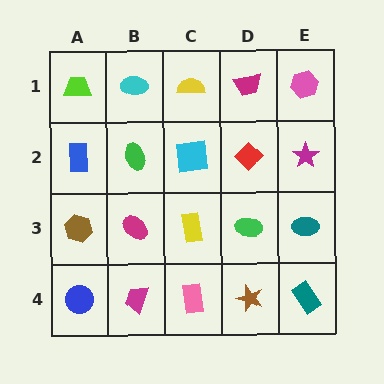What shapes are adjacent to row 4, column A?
A brown hexagon (row 3, column A), a magenta trapezoid (row 4, column B).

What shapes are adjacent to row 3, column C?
A cyan square (row 2, column C), a pink rectangle (row 4, column C), a magenta ellipse (row 3, column B), a green ellipse (row 3, column D).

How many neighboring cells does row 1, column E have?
2.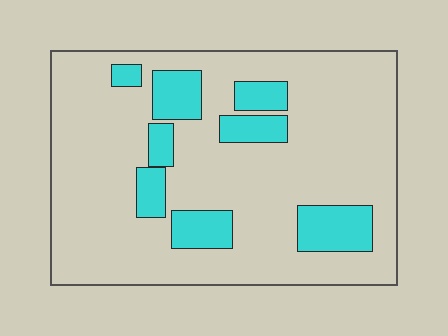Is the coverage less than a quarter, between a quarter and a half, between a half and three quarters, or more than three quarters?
Less than a quarter.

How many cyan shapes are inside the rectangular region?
8.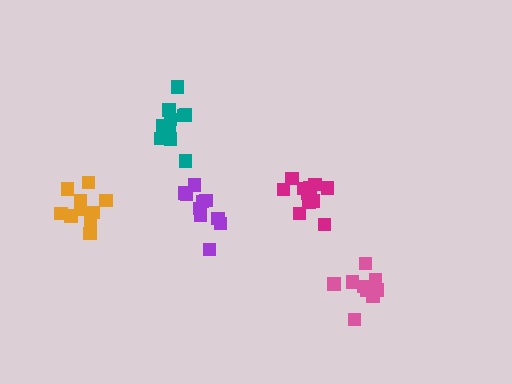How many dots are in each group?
Group 1: 10 dots, Group 2: 9 dots, Group 3: 13 dots, Group 4: 10 dots, Group 5: 10 dots (52 total).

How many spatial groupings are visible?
There are 5 spatial groupings.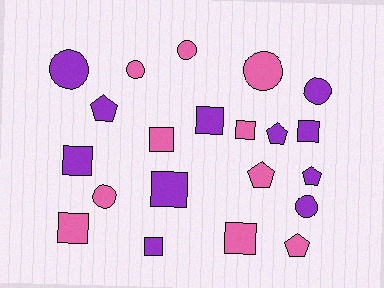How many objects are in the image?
There are 21 objects.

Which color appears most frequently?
Purple, with 11 objects.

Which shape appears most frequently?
Square, with 9 objects.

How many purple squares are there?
There are 5 purple squares.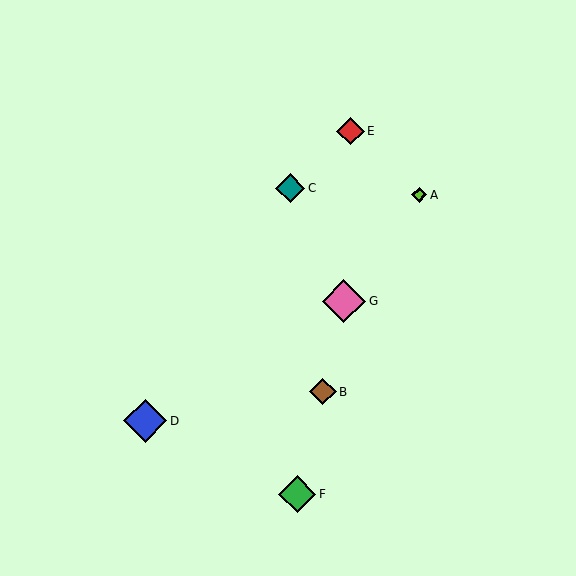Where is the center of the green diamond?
The center of the green diamond is at (297, 494).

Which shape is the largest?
The pink diamond (labeled G) is the largest.